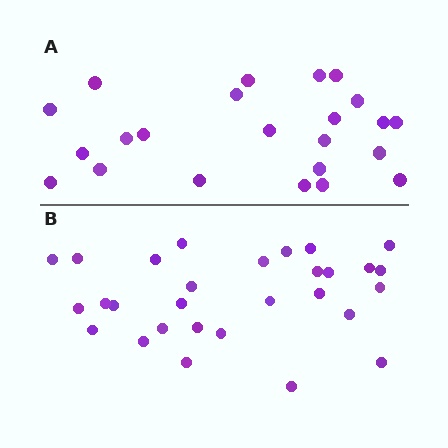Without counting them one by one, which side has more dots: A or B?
Region B (the bottom region) has more dots.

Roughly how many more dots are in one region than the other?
Region B has about 6 more dots than region A.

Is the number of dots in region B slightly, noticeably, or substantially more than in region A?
Region B has noticeably more, but not dramatically so. The ratio is roughly 1.3 to 1.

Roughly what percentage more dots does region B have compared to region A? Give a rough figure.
About 25% more.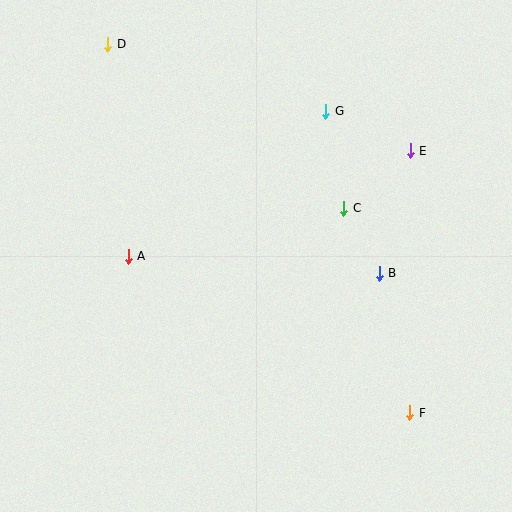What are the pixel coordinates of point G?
Point G is at (326, 111).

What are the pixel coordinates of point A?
Point A is at (128, 256).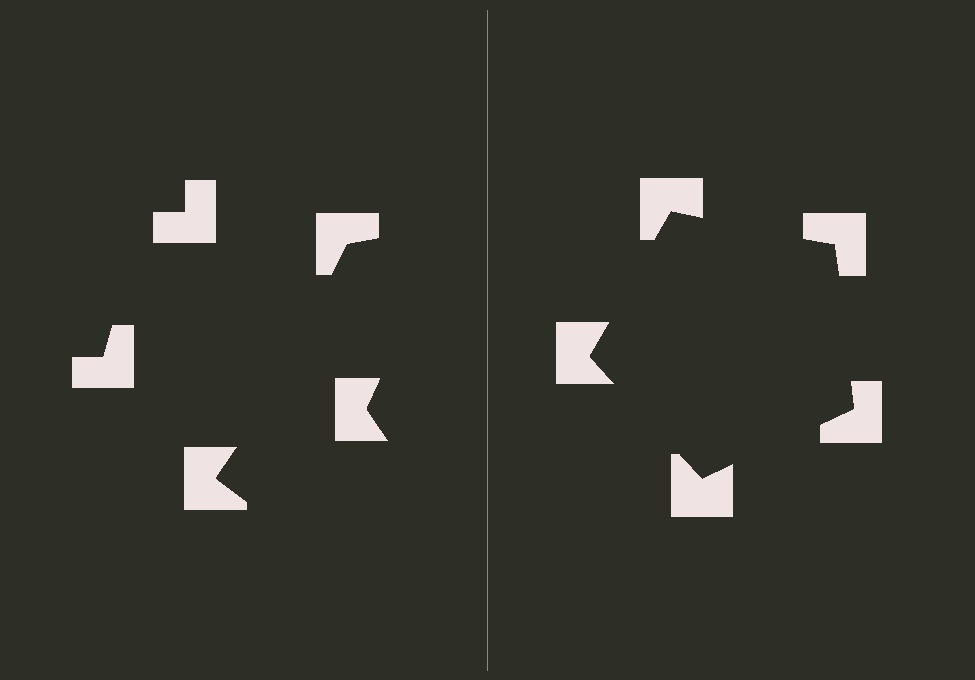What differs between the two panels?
The notched squares are positioned identically on both sides; only the wedge orientations differ. On the right they align to a pentagon; on the left they are misaligned.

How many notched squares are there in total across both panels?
10 — 5 on each side.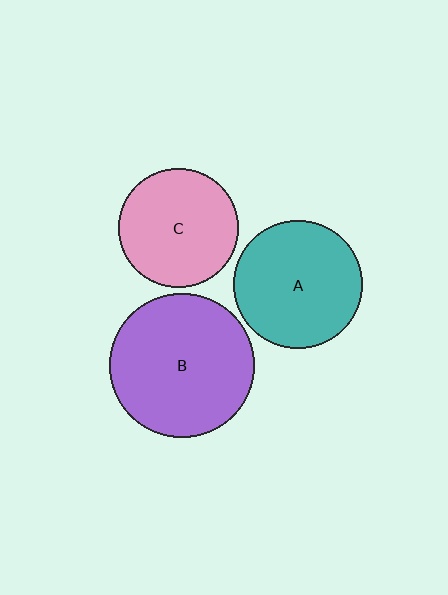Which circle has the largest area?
Circle B (purple).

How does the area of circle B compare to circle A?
Approximately 1.3 times.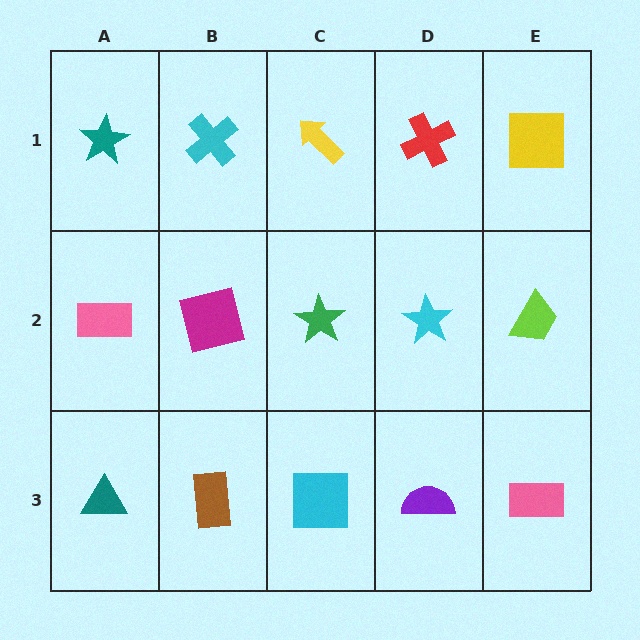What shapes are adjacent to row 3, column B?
A magenta square (row 2, column B), a teal triangle (row 3, column A), a cyan square (row 3, column C).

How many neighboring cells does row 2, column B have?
4.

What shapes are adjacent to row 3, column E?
A lime trapezoid (row 2, column E), a purple semicircle (row 3, column D).